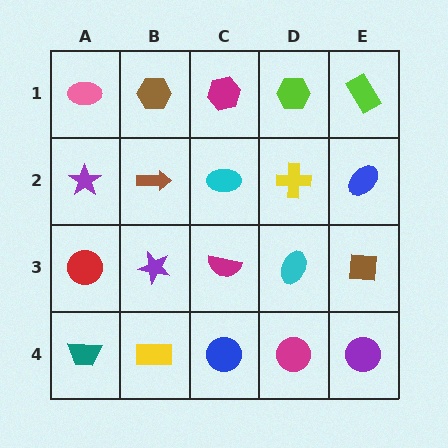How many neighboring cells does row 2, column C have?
4.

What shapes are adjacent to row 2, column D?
A lime hexagon (row 1, column D), a cyan ellipse (row 3, column D), a cyan ellipse (row 2, column C), a blue ellipse (row 2, column E).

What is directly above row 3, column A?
A purple star.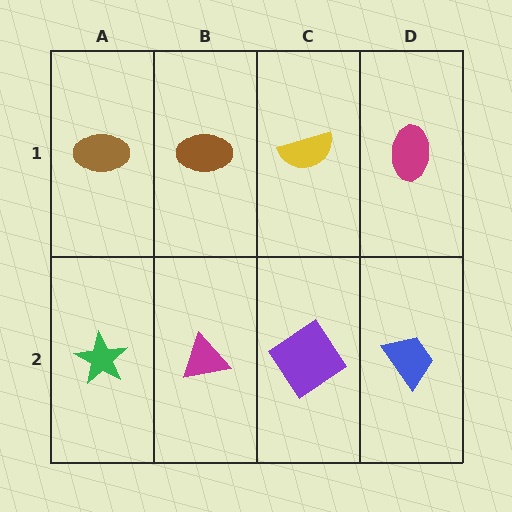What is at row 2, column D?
A blue trapezoid.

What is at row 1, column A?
A brown ellipse.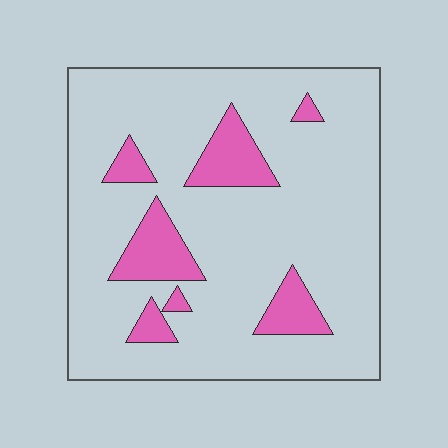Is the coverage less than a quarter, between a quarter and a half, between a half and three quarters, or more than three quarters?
Less than a quarter.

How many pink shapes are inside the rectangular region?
7.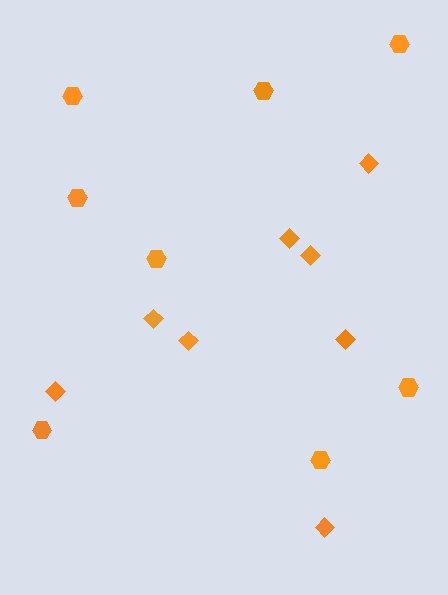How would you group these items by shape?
There are 2 groups: one group of hexagons (8) and one group of diamonds (8).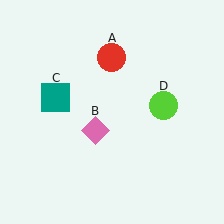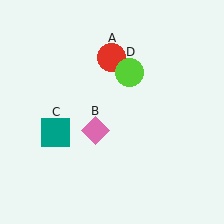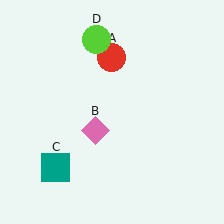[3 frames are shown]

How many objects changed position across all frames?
2 objects changed position: teal square (object C), lime circle (object D).